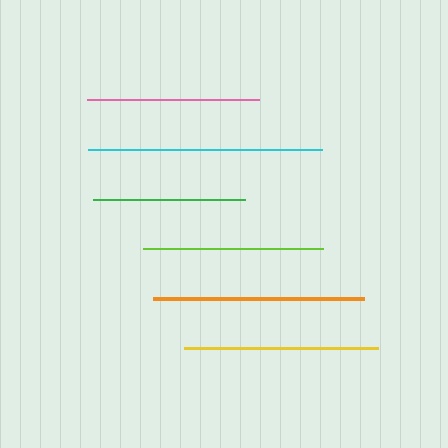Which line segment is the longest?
The cyan line is the longest at approximately 234 pixels.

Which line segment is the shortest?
The green line is the shortest at approximately 153 pixels.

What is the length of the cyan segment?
The cyan segment is approximately 234 pixels long.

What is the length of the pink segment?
The pink segment is approximately 172 pixels long.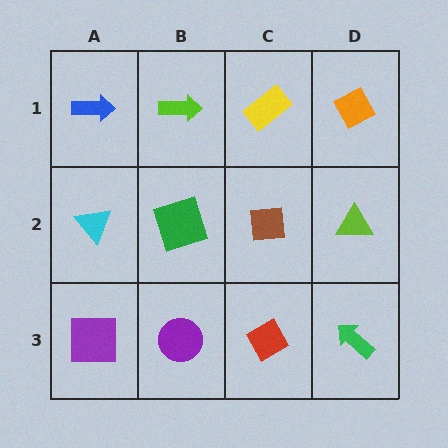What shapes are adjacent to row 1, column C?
A brown square (row 2, column C), a lime arrow (row 1, column B), an orange diamond (row 1, column D).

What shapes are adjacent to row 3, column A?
A cyan triangle (row 2, column A), a purple circle (row 3, column B).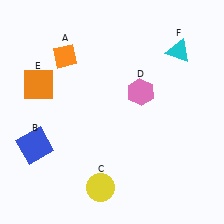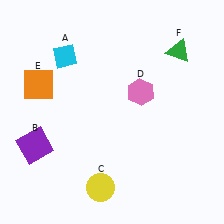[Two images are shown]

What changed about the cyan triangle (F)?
In Image 1, F is cyan. In Image 2, it changed to green.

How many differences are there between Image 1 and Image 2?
There are 3 differences between the two images.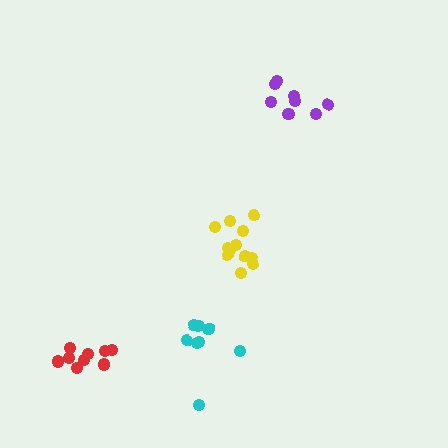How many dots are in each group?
Group 1: 12 dots, Group 2: 9 dots, Group 3: 8 dots, Group 4: 8 dots (37 total).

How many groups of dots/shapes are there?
There are 4 groups.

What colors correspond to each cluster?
The clusters are colored: yellow, red, purple, cyan.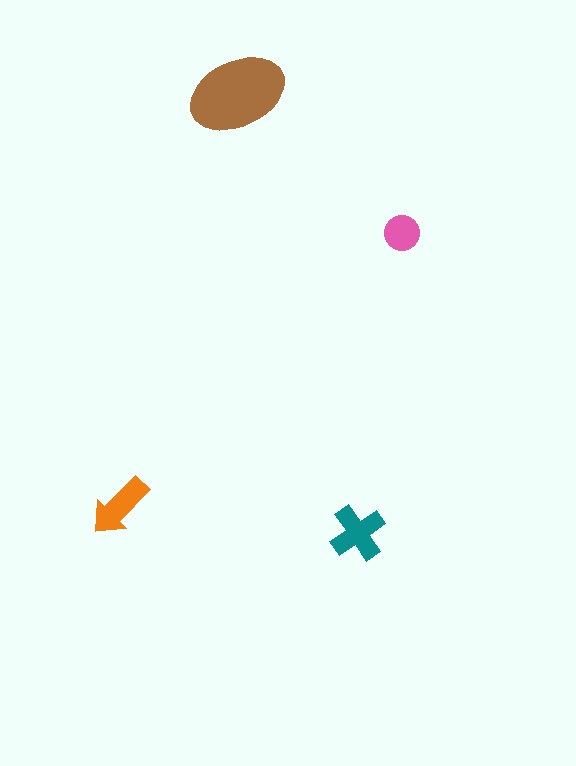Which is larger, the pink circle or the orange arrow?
The orange arrow.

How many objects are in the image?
There are 4 objects in the image.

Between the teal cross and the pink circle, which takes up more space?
The teal cross.